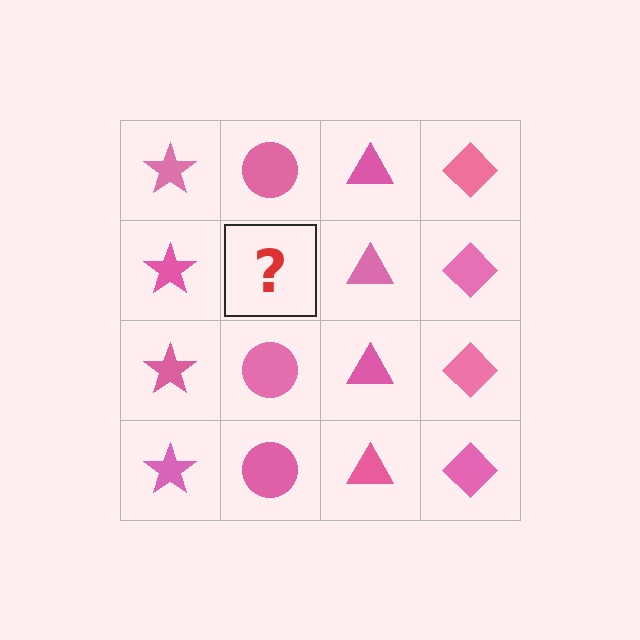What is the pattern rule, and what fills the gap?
The rule is that each column has a consistent shape. The gap should be filled with a pink circle.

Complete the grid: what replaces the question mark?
The question mark should be replaced with a pink circle.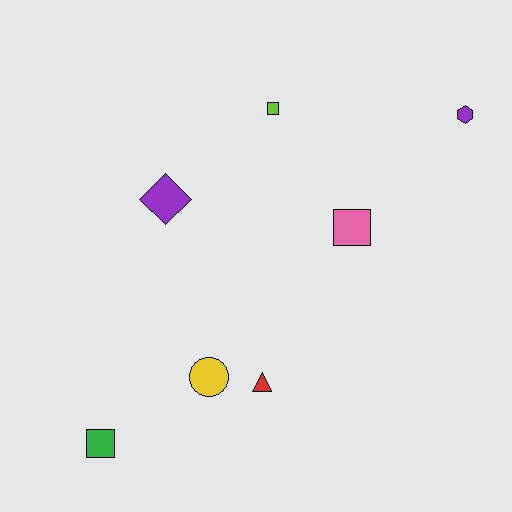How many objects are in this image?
There are 7 objects.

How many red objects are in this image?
There is 1 red object.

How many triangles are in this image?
There is 1 triangle.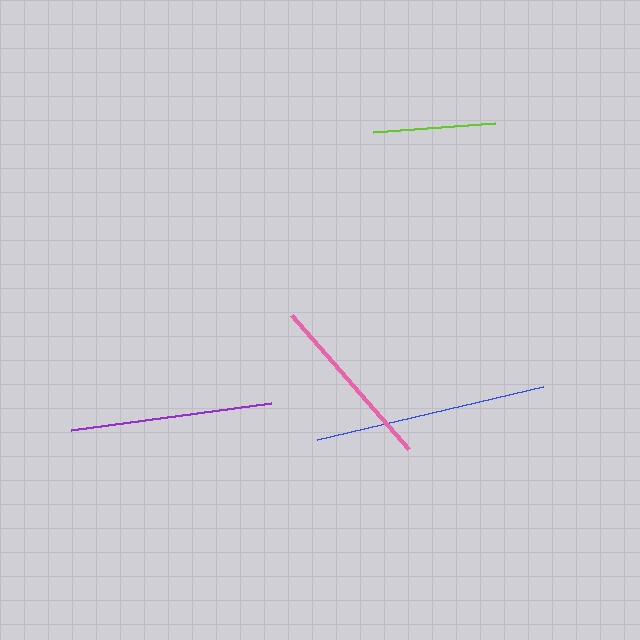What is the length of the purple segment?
The purple segment is approximately 202 pixels long.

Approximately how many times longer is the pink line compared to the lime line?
The pink line is approximately 1.5 times the length of the lime line.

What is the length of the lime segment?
The lime segment is approximately 122 pixels long.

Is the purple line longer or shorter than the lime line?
The purple line is longer than the lime line.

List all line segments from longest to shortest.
From longest to shortest: blue, purple, pink, lime.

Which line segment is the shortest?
The lime line is the shortest at approximately 122 pixels.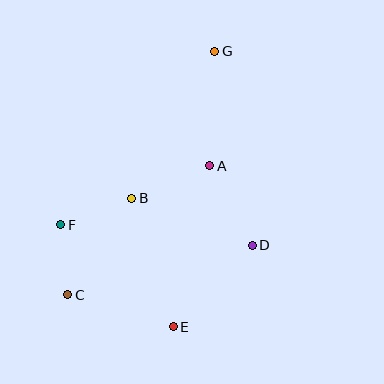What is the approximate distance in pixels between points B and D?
The distance between B and D is approximately 130 pixels.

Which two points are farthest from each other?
Points C and G are farthest from each other.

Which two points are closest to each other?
Points C and F are closest to each other.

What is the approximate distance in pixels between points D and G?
The distance between D and G is approximately 198 pixels.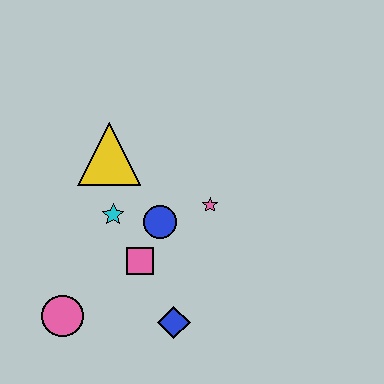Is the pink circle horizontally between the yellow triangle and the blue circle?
No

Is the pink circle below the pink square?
Yes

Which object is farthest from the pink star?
The pink circle is farthest from the pink star.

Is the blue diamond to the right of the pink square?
Yes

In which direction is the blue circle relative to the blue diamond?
The blue circle is above the blue diamond.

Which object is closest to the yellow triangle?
The cyan star is closest to the yellow triangle.